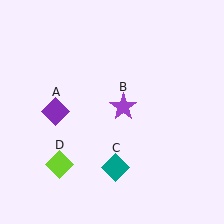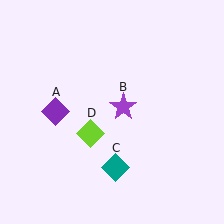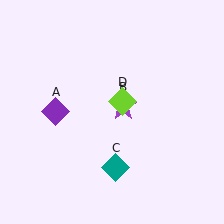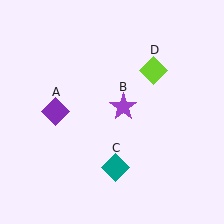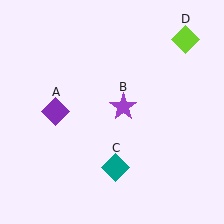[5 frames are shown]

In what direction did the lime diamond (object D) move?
The lime diamond (object D) moved up and to the right.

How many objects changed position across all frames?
1 object changed position: lime diamond (object D).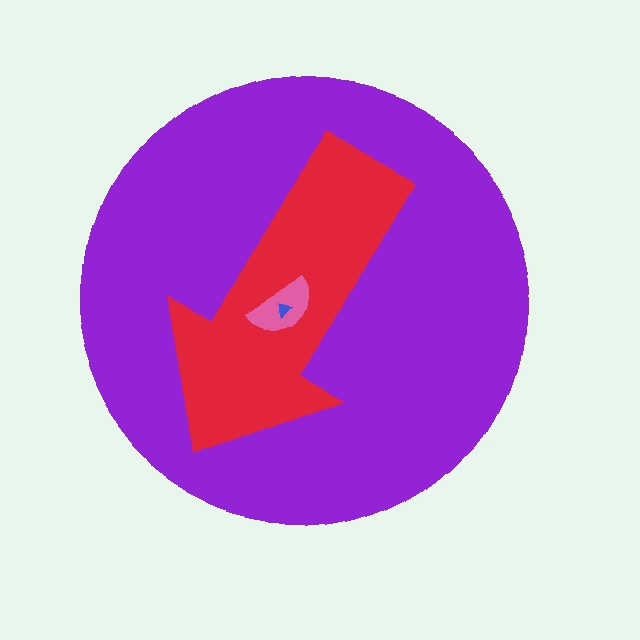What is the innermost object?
The blue triangle.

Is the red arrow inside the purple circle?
Yes.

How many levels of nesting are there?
4.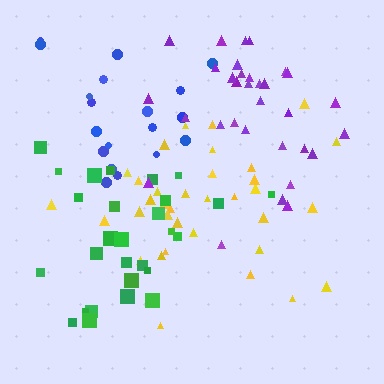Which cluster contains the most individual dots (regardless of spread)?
Yellow (35).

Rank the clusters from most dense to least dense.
yellow, purple, green, blue.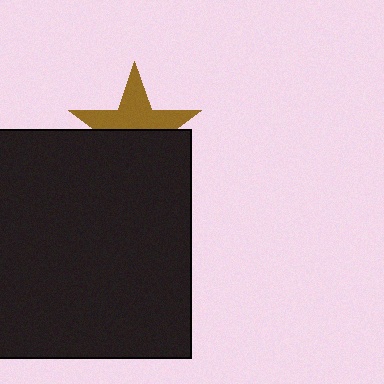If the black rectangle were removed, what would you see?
You would see the complete brown star.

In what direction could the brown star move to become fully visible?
The brown star could move up. That would shift it out from behind the black rectangle entirely.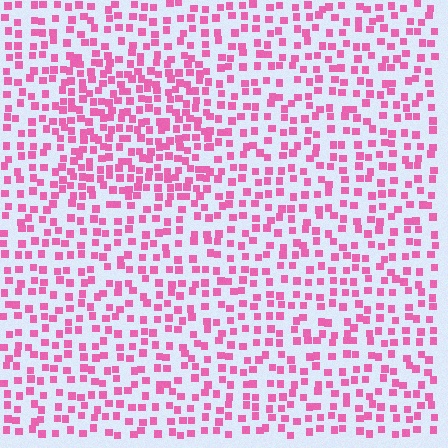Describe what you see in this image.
The image contains small pink elements arranged at two different densities. A rectangle-shaped region is visible where the elements are more densely packed than the surrounding area.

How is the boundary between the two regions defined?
The boundary is defined by a change in element density (approximately 1.7x ratio). All elements are the same color, size, and shape.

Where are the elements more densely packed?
The elements are more densely packed inside the rectangle boundary.